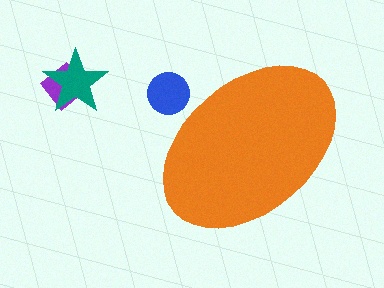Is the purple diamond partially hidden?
No, the purple diamond is fully visible.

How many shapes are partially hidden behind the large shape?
1 shape is partially hidden.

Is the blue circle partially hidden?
Yes, the blue circle is partially hidden behind the orange ellipse.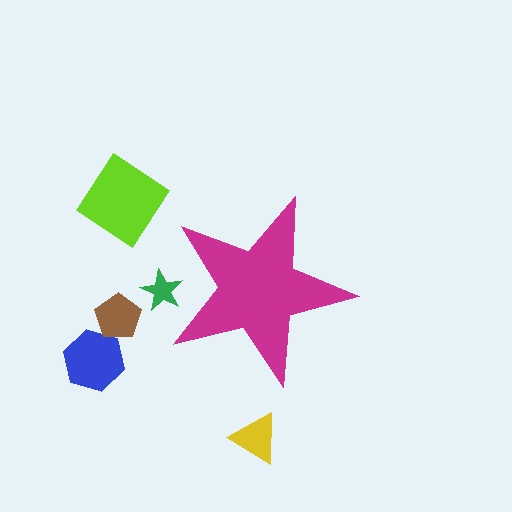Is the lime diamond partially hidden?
No, the lime diamond is fully visible.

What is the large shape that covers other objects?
A magenta star.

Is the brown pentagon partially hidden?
No, the brown pentagon is fully visible.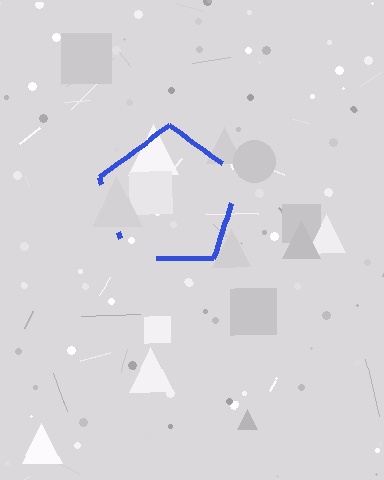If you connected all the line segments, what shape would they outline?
They would outline a pentagon.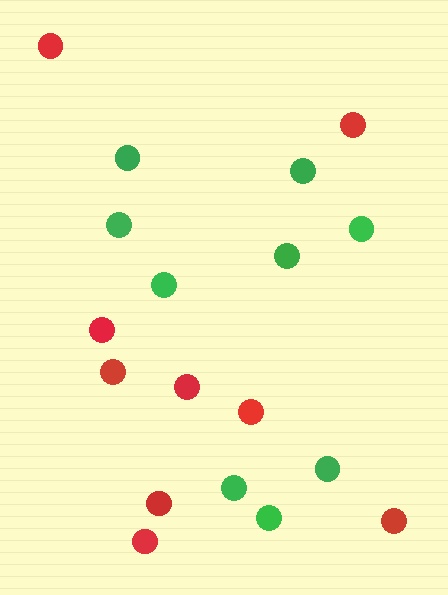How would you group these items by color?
There are 2 groups: one group of red circles (9) and one group of green circles (9).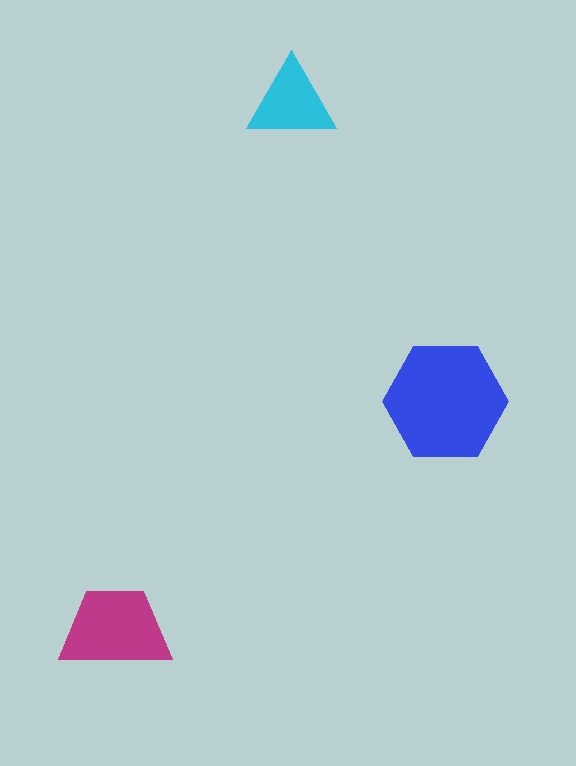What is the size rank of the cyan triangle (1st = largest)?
3rd.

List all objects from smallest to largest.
The cyan triangle, the magenta trapezoid, the blue hexagon.